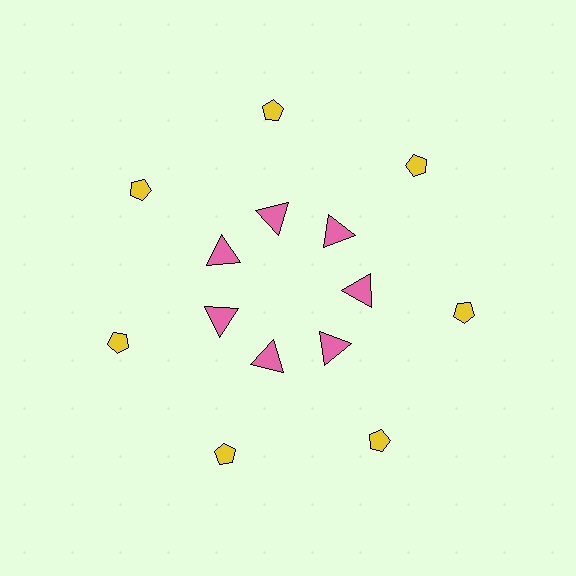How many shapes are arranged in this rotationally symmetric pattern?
There are 14 shapes, arranged in 7 groups of 2.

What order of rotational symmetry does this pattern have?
This pattern has 7-fold rotational symmetry.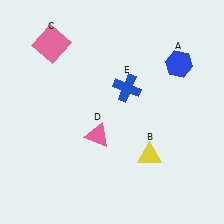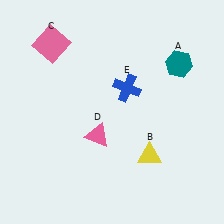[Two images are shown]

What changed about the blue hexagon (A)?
In Image 1, A is blue. In Image 2, it changed to teal.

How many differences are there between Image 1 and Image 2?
There is 1 difference between the two images.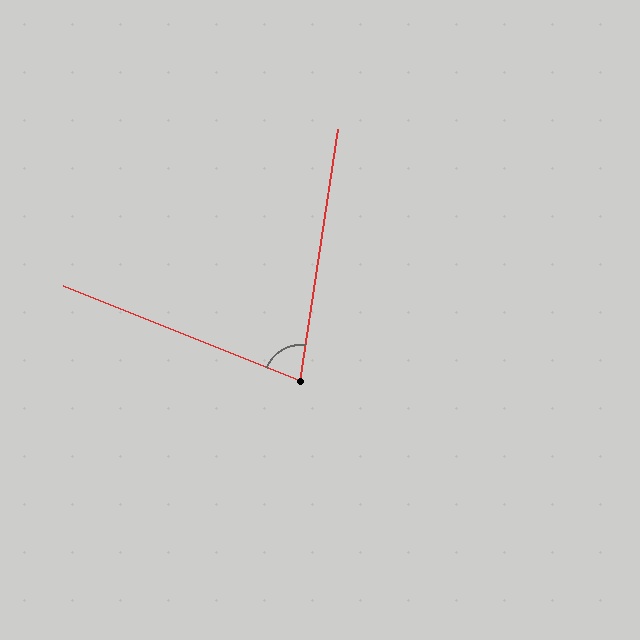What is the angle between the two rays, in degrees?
Approximately 77 degrees.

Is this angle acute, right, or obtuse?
It is acute.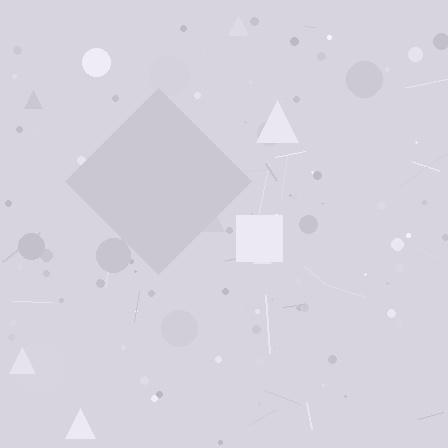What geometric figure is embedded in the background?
A diamond is embedded in the background.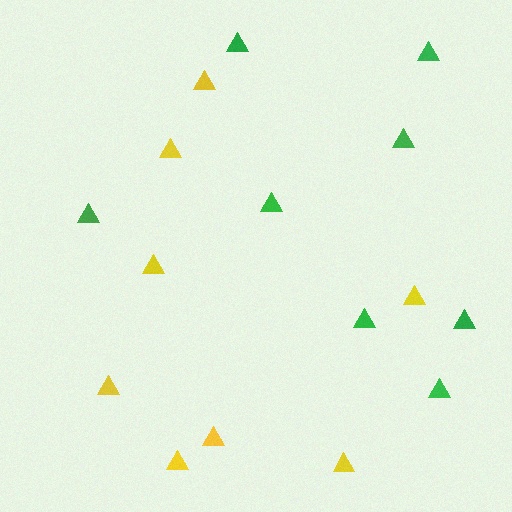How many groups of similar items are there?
There are 2 groups: one group of green triangles (8) and one group of yellow triangles (8).